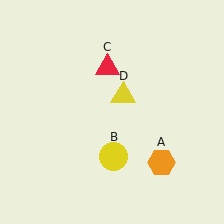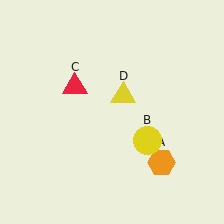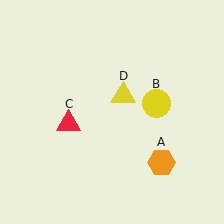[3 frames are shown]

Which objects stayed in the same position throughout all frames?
Orange hexagon (object A) and yellow triangle (object D) remained stationary.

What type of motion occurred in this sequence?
The yellow circle (object B), red triangle (object C) rotated counterclockwise around the center of the scene.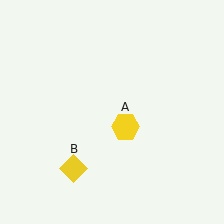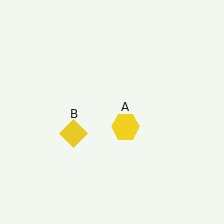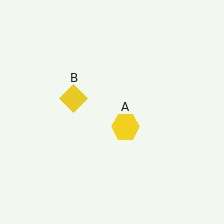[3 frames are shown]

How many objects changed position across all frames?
1 object changed position: yellow diamond (object B).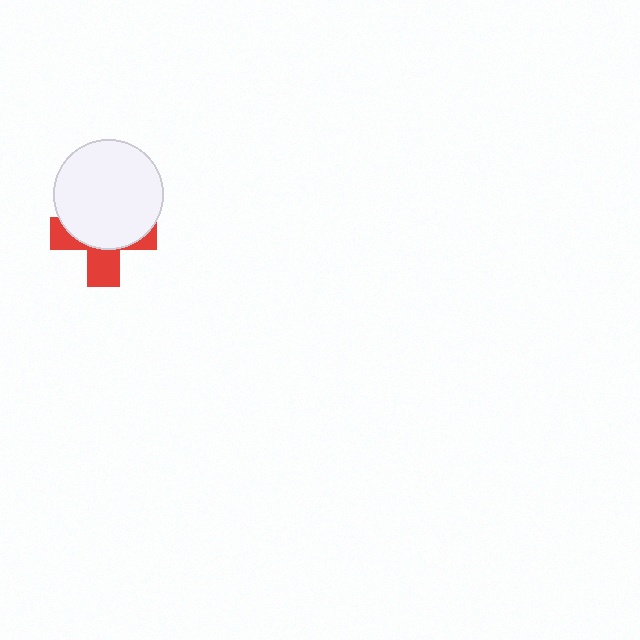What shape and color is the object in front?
The object in front is a white circle.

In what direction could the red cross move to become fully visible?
The red cross could move down. That would shift it out from behind the white circle entirely.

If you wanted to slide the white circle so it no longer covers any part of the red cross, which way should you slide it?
Slide it up — that is the most direct way to separate the two shapes.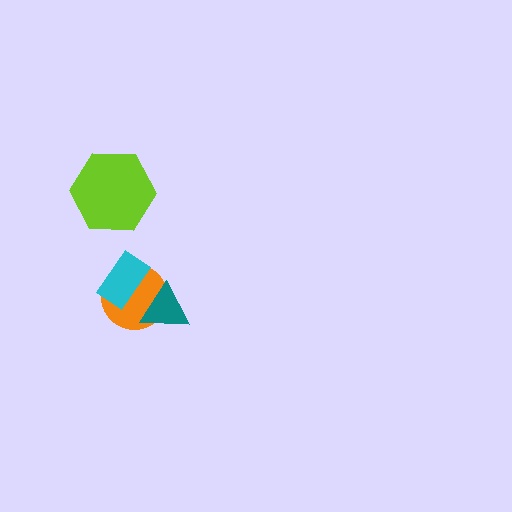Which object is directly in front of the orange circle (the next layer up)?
The cyan rectangle is directly in front of the orange circle.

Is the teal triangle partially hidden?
No, no other shape covers it.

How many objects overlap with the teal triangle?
1 object overlaps with the teal triangle.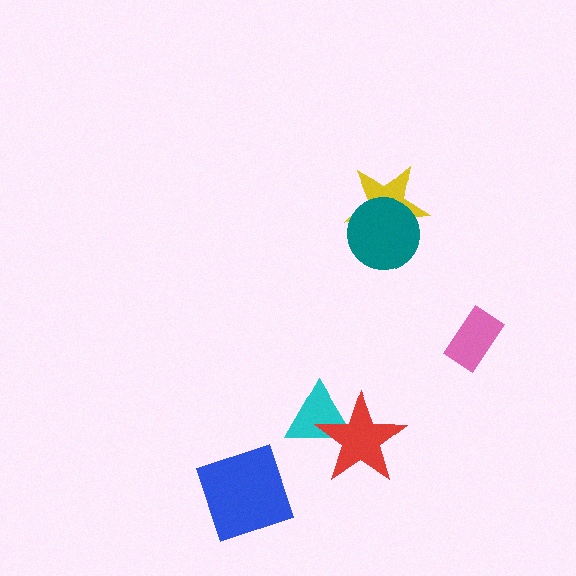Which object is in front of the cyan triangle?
The red star is in front of the cyan triangle.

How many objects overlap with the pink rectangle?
0 objects overlap with the pink rectangle.